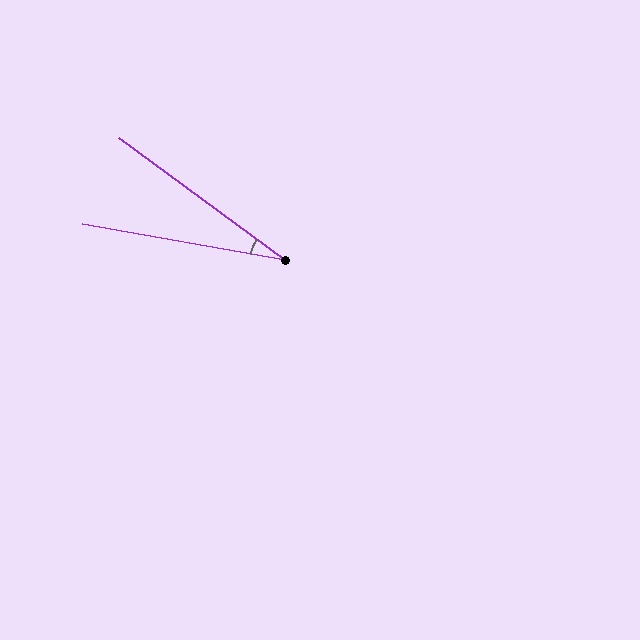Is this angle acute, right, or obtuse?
It is acute.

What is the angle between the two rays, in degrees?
Approximately 26 degrees.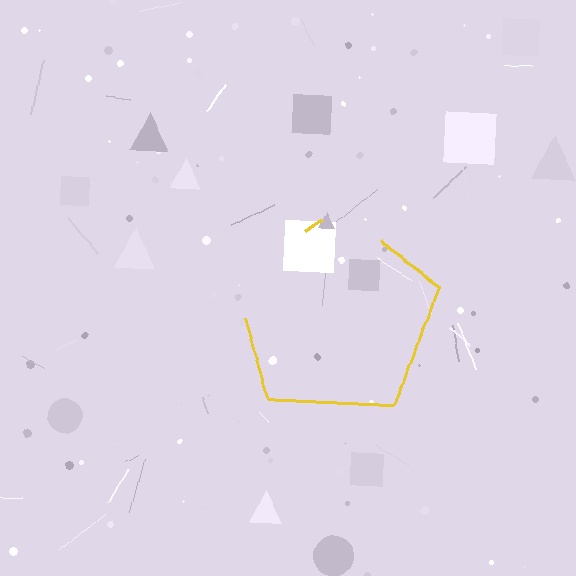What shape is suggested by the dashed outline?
The dashed outline suggests a pentagon.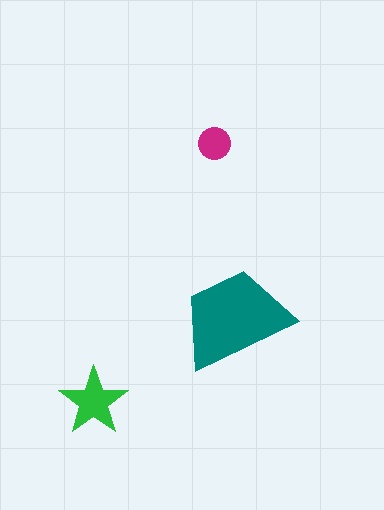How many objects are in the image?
There are 3 objects in the image.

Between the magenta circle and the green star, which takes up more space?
The green star.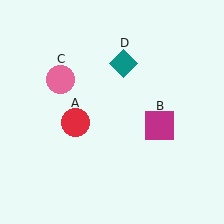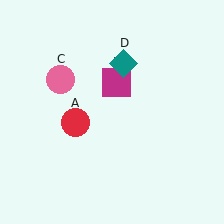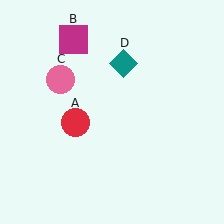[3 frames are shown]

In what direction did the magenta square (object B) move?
The magenta square (object B) moved up and to the left.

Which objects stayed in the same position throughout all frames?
Red circle (object A) and pink circle (object C) and teal diamond (object D) remained stationary.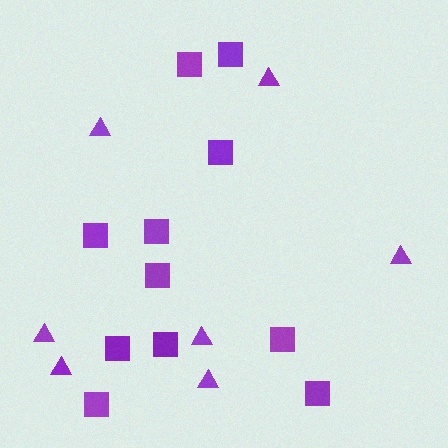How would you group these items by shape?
There are 2 groups: one group of squares (11) and one group of triangles (7).